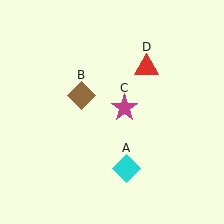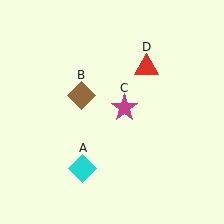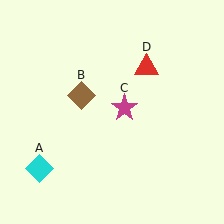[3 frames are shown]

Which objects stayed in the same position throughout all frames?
Brown diamond (object B) and magenta star (object C) and red triangle (object D) remained stationary.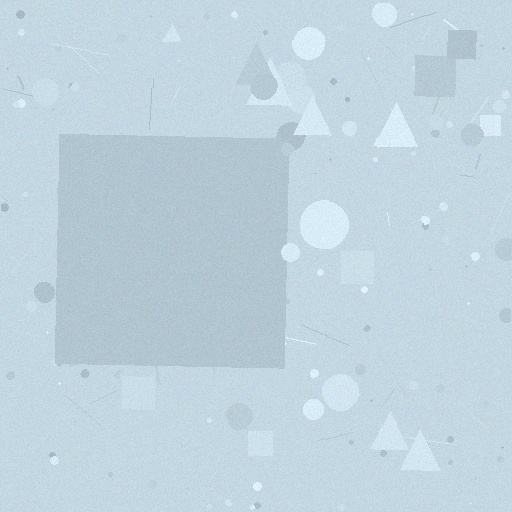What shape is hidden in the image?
A square is hidden in the image.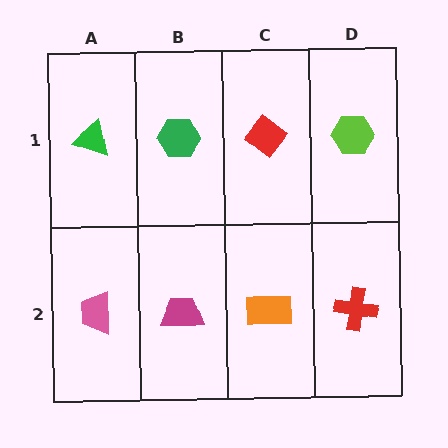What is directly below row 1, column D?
A red cross.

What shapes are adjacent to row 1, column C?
An orange rectangle (row 2, column C), a green hexagon (row 1, column B), a lime hexagon (row 1, column D).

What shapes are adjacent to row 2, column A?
A green triangle (row 1, column A), a magenta trapezoid (row 2, column B).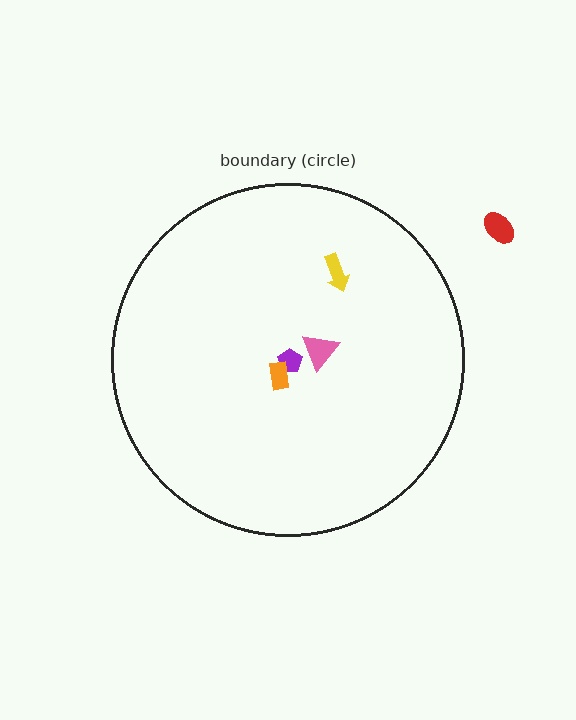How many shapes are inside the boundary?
4 inside, 1 outside.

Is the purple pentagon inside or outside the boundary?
Inside.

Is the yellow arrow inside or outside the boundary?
Inside.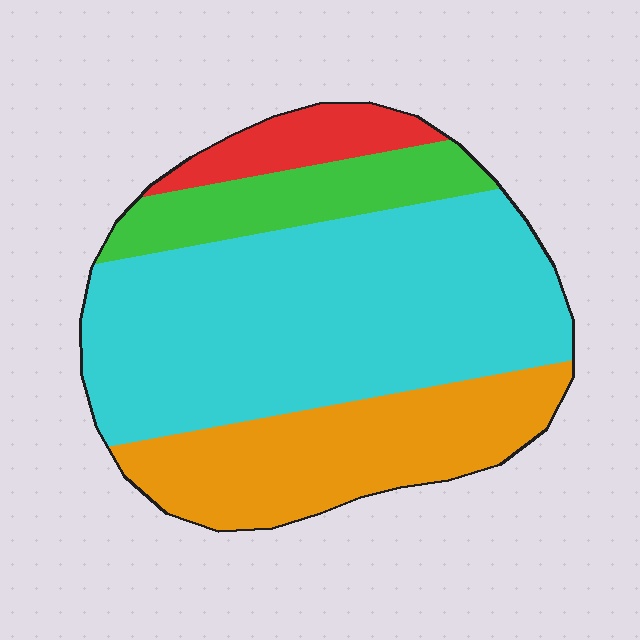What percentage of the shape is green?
Green takes up about one eighth (1/8) of the shape.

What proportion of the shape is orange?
Orange takes up between a sixth and a third of the shape.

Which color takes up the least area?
Red, at roughly 10%.